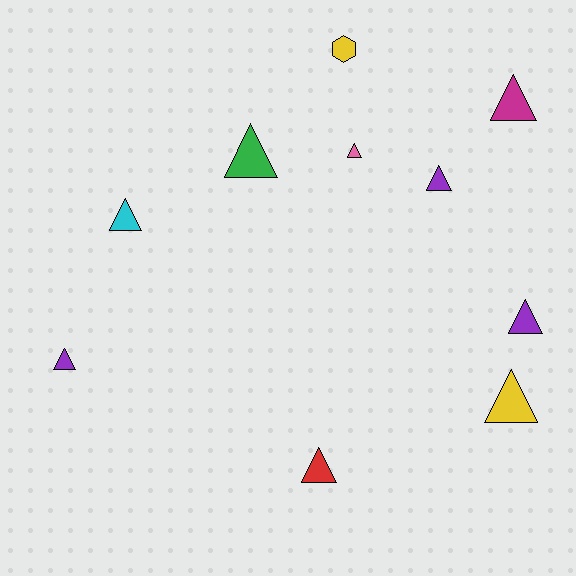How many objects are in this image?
There are 10 objects.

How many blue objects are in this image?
There are no blue objects.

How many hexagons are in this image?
There is 1 hexagon.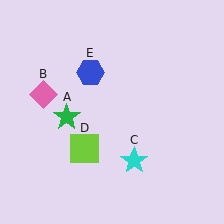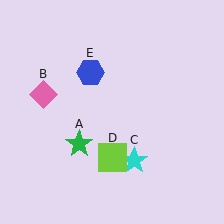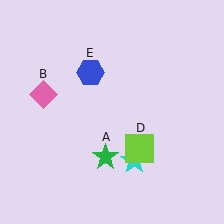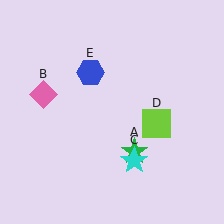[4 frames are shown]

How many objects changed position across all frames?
2 objects changed position: green star (object A), lime square (object D).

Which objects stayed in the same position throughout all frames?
Pink diamond (object B) and cyan star (object C) and blue hexagon (object E) remained stationary.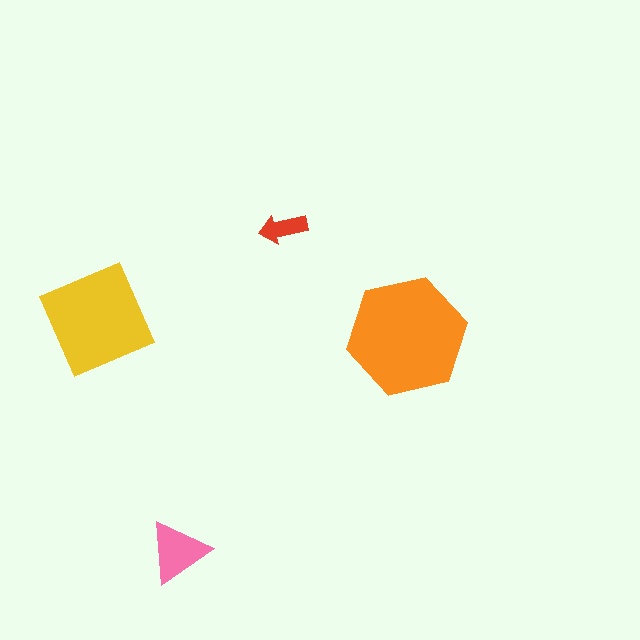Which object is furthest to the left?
The yellow diamond is leftmost.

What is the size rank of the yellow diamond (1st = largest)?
2nd.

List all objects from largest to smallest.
The orange hexagon, the yellow diamond, the pink triangle, the red arrow.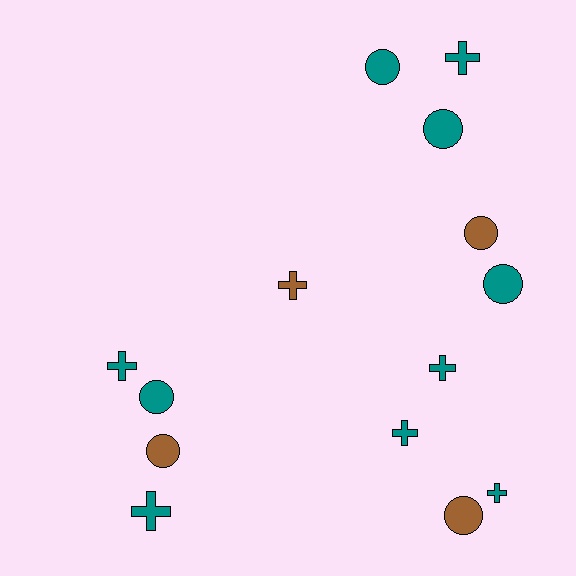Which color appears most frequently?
Teal, with 10 objects.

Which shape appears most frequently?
Cross, with 7 objects.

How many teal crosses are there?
There are 6 teal crosses.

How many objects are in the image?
There are 14 objects.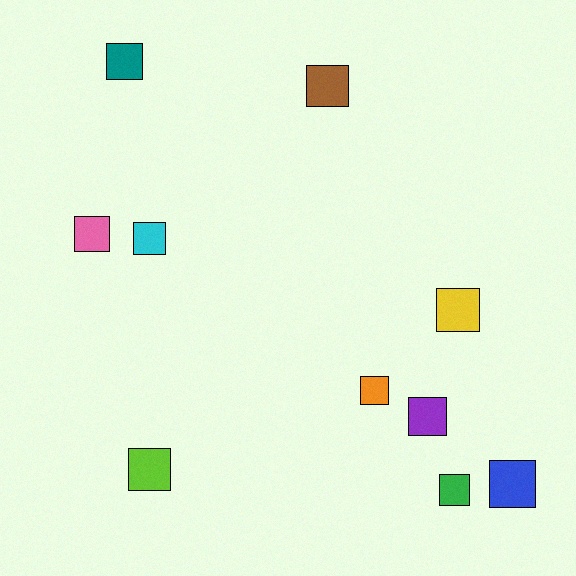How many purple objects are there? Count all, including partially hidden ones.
There is 1 purple object.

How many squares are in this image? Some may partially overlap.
There are 10 squares.